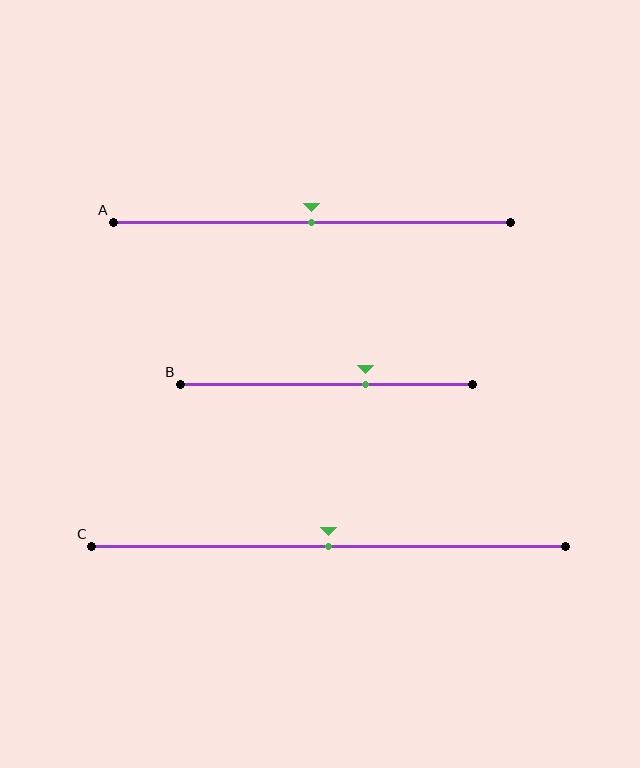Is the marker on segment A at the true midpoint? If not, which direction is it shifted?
Yes, the marker on segment A is at the true midpoint.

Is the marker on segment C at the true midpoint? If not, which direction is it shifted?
Yes, the marker on segment C is at the true midpoint.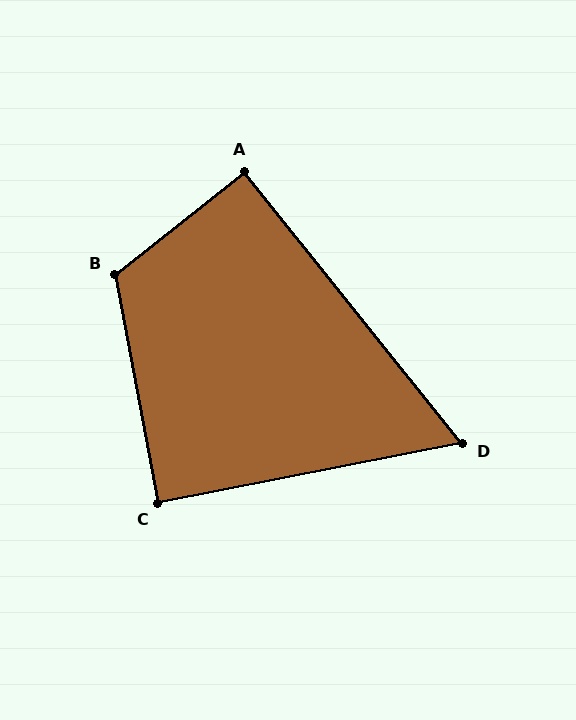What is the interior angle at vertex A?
Approximately 90 degrees (approximately right).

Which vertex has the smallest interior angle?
D, at approximately 62 degrees.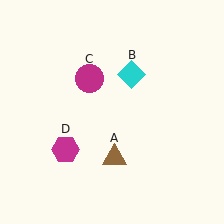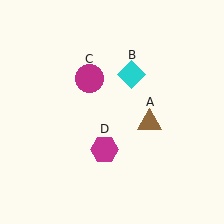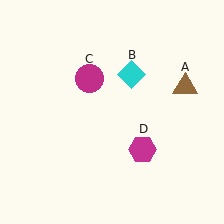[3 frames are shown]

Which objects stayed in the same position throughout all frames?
Cyan diamond (object B) and magenta circle (object C) remained stationary.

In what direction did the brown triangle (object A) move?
The brown triangle (object A) moved up and to the right.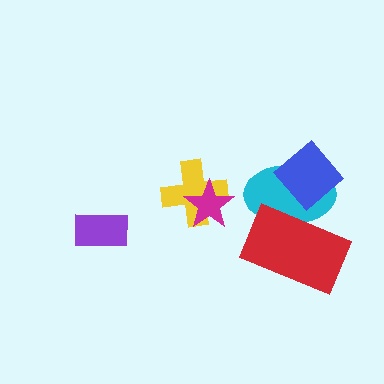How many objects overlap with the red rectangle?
1 object overlaps with the red rectangle.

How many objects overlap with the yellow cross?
1 object overlaps with the yellow cross.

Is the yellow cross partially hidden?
Yes, it is partially covered by another shape.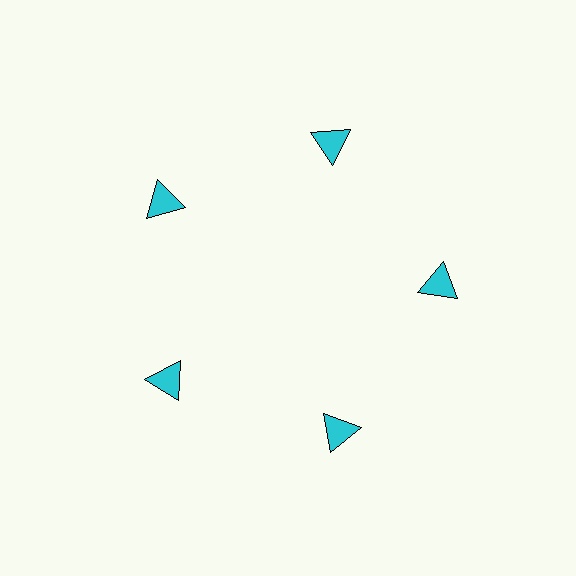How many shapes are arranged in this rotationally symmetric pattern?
There are 5 shapes, arranged in 5 groups of 1.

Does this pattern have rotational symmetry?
Yes, this pattern has 5-fold rotational symmetry. It looks the same after rotating 72 degrees around the center.